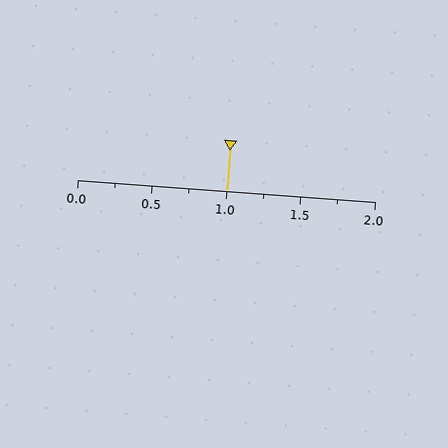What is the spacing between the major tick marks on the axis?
The major ticks are spaced 0.5 apart.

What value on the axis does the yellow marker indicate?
The marker indicates approximately 1.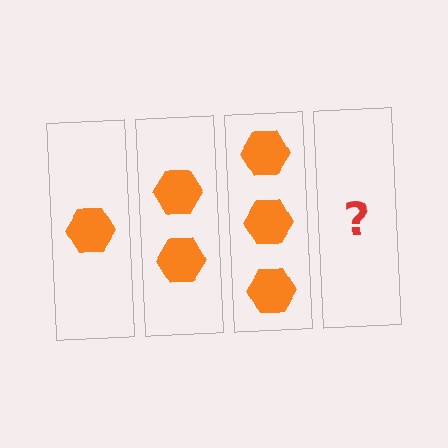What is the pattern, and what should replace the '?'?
The pattern is that each step adds one more hexagon. The '?' should be 4 hexagons.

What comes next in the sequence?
The next element should be 4 hexagons.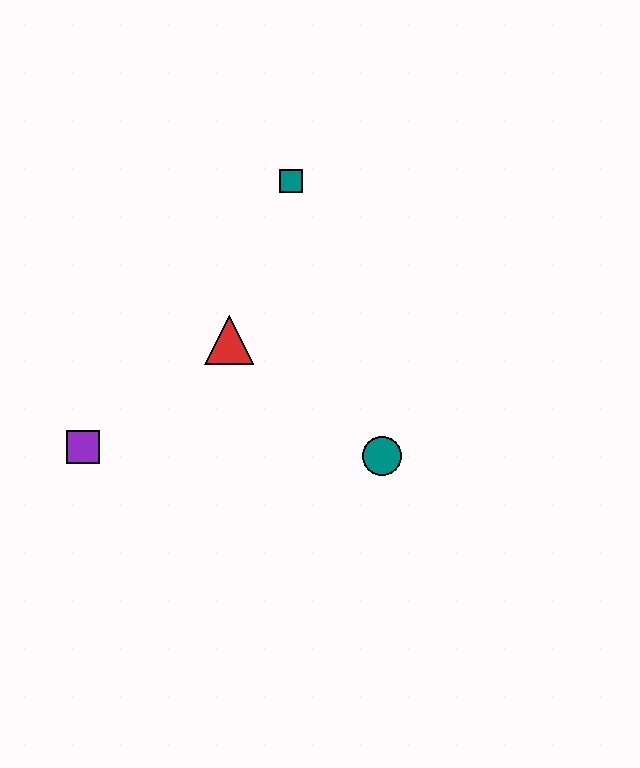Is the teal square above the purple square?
Yes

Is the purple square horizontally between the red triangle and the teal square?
No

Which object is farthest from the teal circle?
The purple square is farthest from the teal circle.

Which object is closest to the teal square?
The red triangle is closest to the teal square.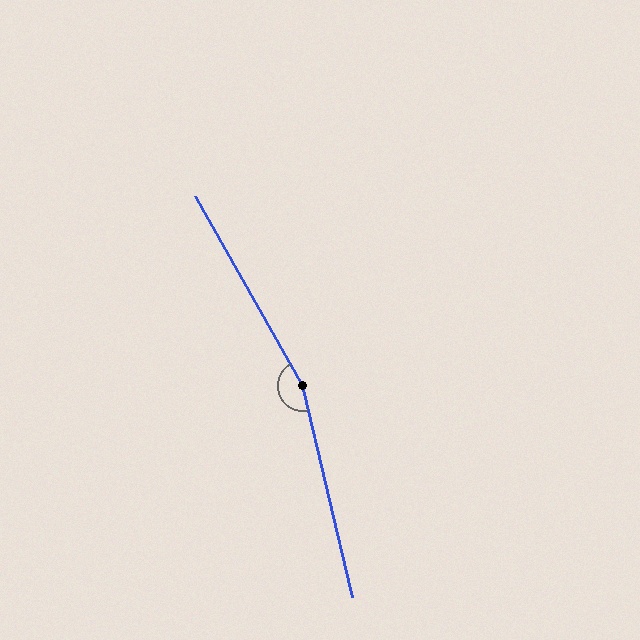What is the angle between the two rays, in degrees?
Approximately 164 degrees.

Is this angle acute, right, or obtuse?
It is obtuse.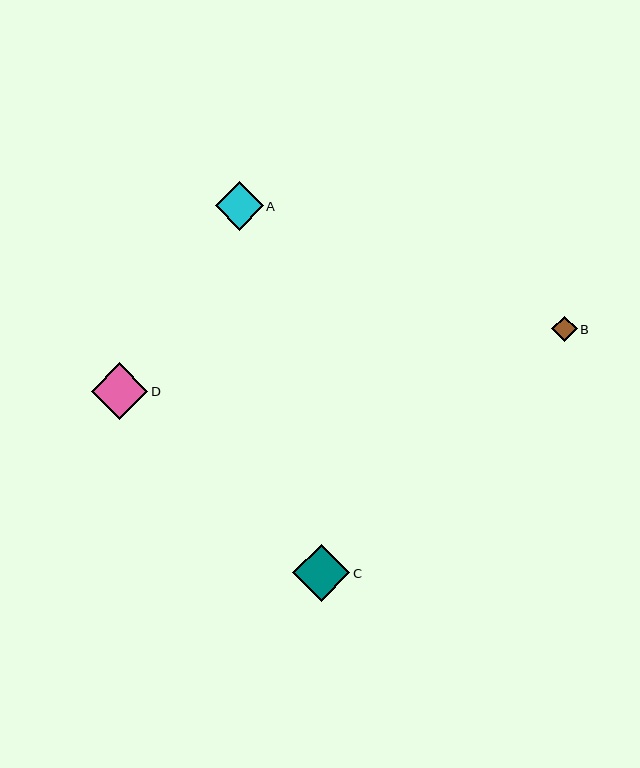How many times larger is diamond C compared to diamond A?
Diamond C is approximately 1.2 times the size of diamond A.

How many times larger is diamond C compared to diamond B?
Diamond C is approximately 2.3 times the size of diamond B.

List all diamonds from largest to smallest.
From largest to smallest: C, D, A, B.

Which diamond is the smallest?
Diamond B is the smallest with a size of approximately 25 pixels.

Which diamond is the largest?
Diamond C is the largest with a size of approximately 57 pixels.